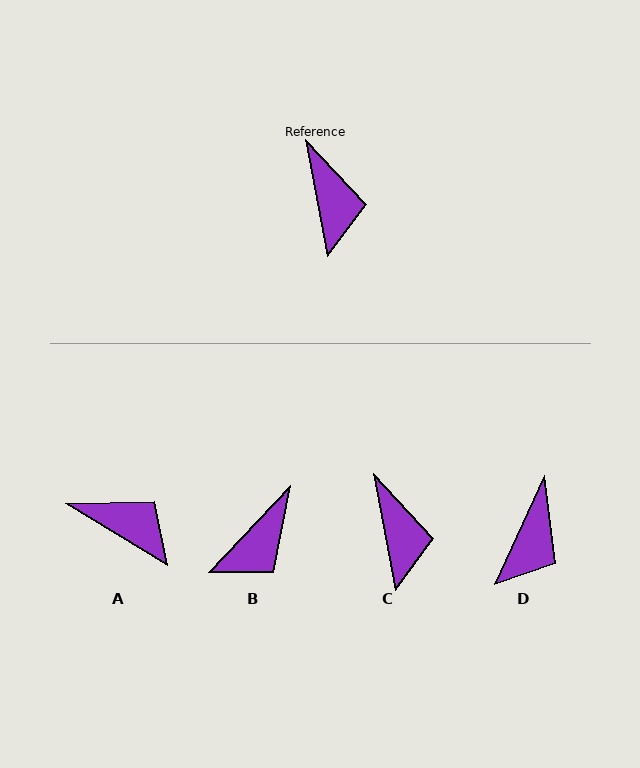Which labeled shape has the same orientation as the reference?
C.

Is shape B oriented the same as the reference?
No, it is off by about 54 degrees.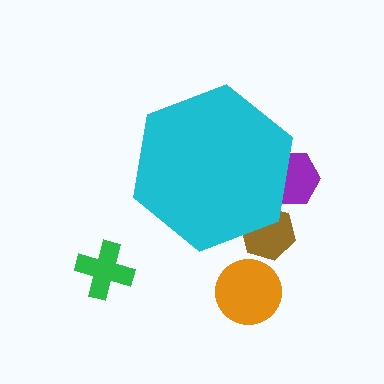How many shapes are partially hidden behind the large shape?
2 shapes are partially hidden.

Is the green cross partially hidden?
No, the green cross is fully visible.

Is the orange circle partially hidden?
No, the orange circle is fully visible.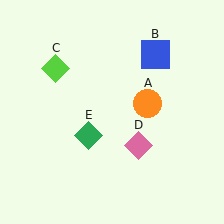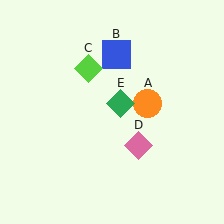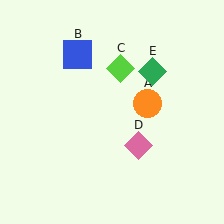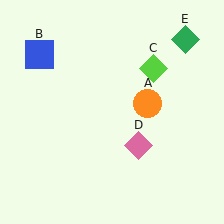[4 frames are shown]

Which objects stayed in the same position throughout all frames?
Orange circle (object A) and pink diamond (object D) remained stationary.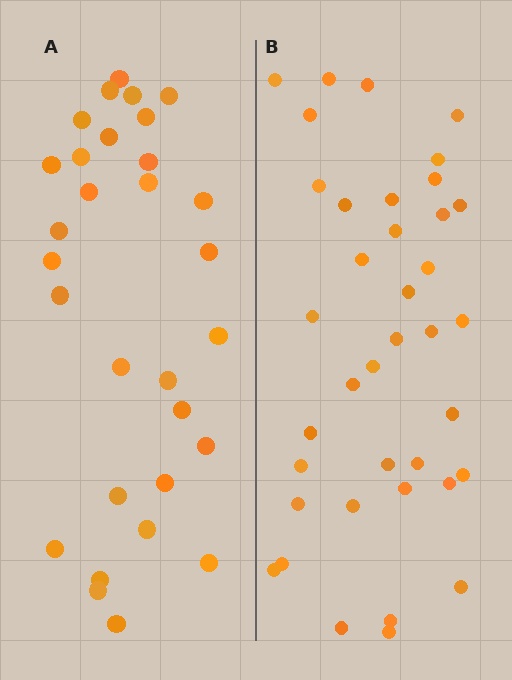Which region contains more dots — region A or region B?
Region B (the right region) has more dots.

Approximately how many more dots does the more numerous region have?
Region B has roughly 8 or so more dots than region A.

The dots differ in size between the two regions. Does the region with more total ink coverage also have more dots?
No. Region A has more total ink coverage because its dots are larger, but region B actually contains more individual dots. Total area can be misleading — the number of items is what matters here.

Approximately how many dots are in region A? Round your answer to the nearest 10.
About 30 dots.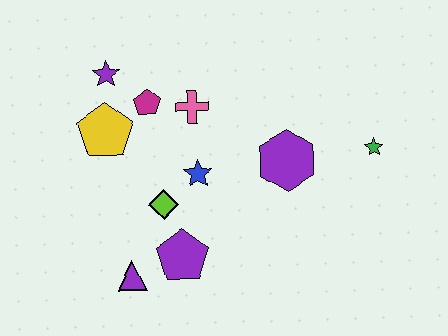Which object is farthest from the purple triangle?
The green star is farthest from the purple triangle.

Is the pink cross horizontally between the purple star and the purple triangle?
No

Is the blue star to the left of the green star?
Yes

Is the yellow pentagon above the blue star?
Yes